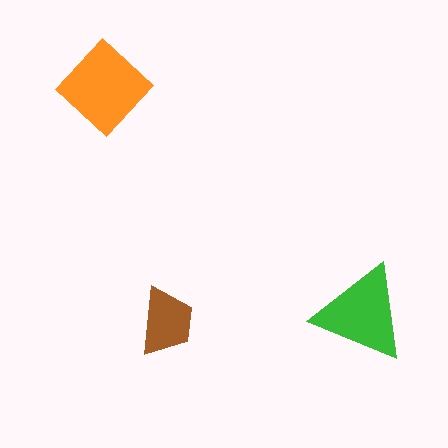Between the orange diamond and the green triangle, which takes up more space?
The orange diamond.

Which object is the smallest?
The brown trapezoid.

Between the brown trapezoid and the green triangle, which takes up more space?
The green triangle.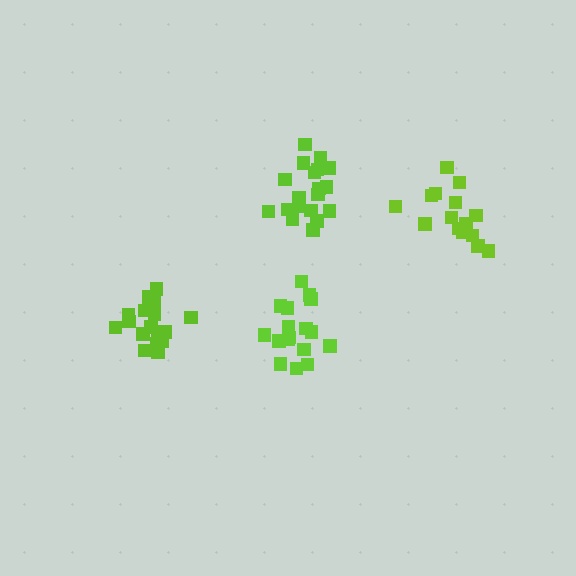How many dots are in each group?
Group 1: 20 dots, Group 2: 18 dots, Group 3: 15 dots, Group 4: 18 dots (71 total).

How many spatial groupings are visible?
There are 4 spatial groupings.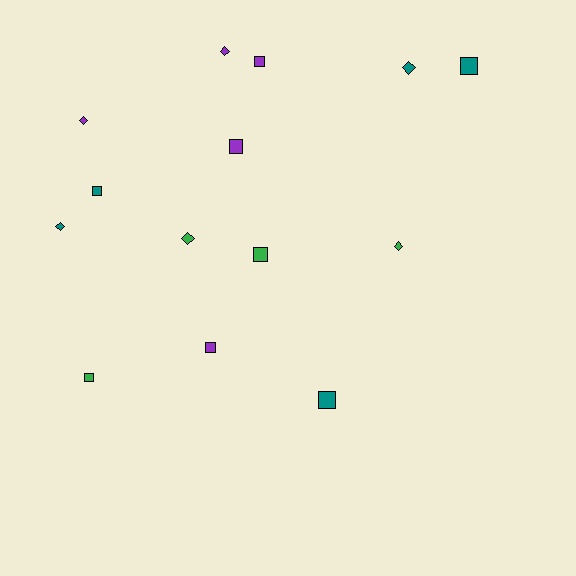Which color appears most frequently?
Purple, with 5 objects.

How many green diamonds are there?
There are 2 green diamonds.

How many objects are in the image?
There are 14 objects.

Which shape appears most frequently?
Square, with 8 objects.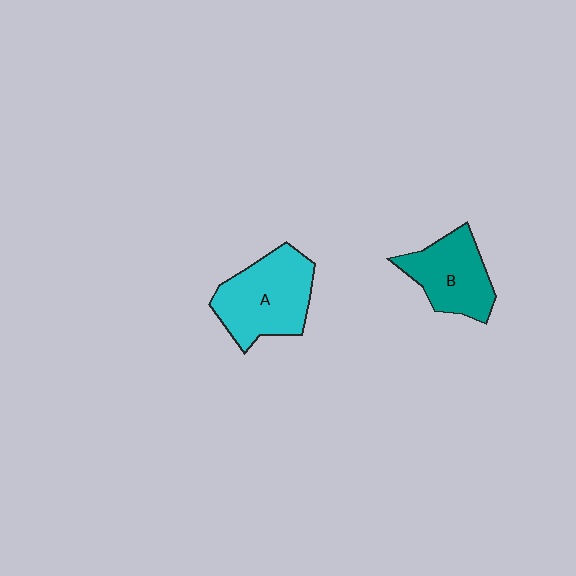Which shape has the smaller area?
Shape B (teal).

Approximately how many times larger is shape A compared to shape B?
Approximately 1.3 times.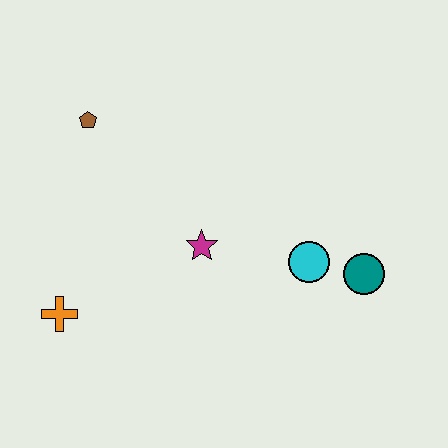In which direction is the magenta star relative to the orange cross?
The magenta star is to the right of the orange cross.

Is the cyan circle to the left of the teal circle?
Yes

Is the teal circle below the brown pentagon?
Yes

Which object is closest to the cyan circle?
The teal circle is closest to the cyan circle.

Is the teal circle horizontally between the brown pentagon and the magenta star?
No